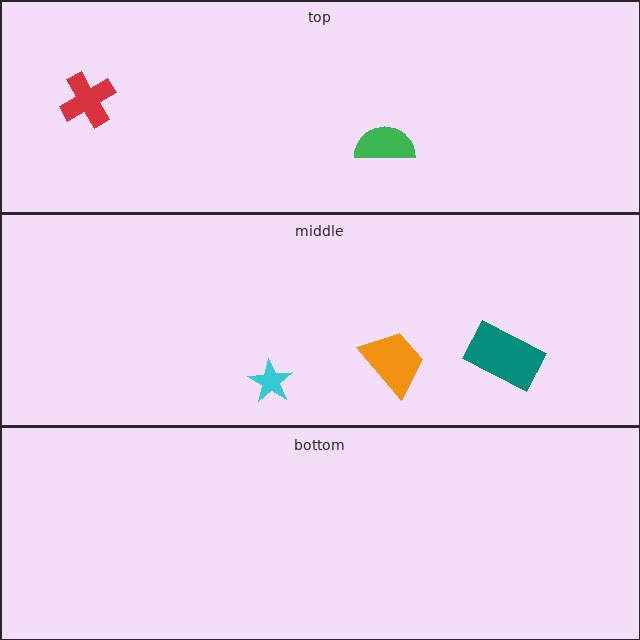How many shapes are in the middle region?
3.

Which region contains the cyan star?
The middle region.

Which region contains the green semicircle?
The top region.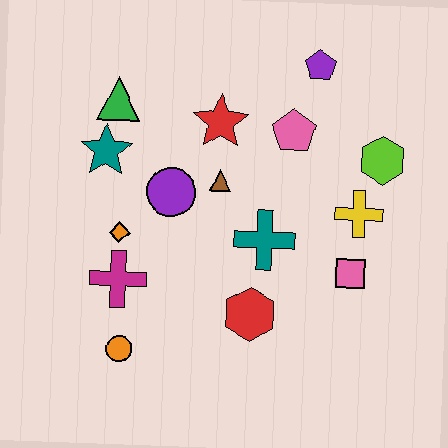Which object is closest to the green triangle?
The teal star is closest to the green triangle.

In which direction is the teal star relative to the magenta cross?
The teal star is above the magenta cross.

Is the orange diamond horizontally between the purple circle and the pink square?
No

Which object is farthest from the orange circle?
The purple pentagon is farthest from the orange circle.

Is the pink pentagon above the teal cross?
Yes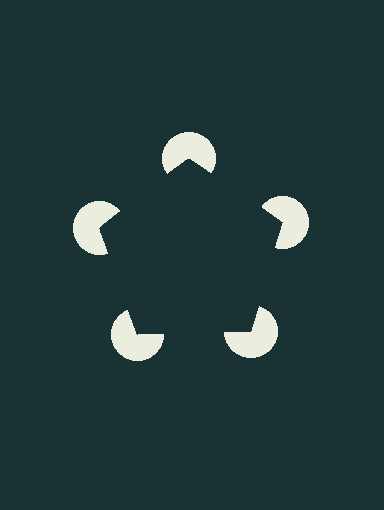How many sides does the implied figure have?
5 sides.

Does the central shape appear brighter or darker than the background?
It typically appears slightly darker than the background, even though no actual brightness change is drawn.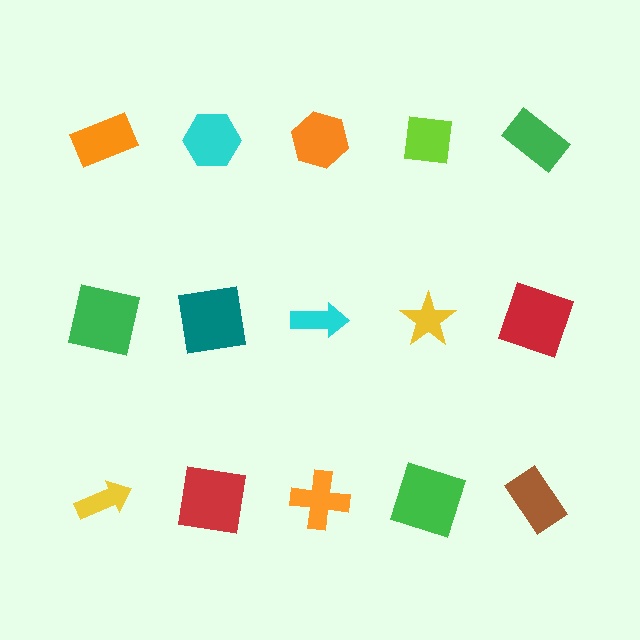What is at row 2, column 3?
A cyan arrow.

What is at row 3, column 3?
An orange cross.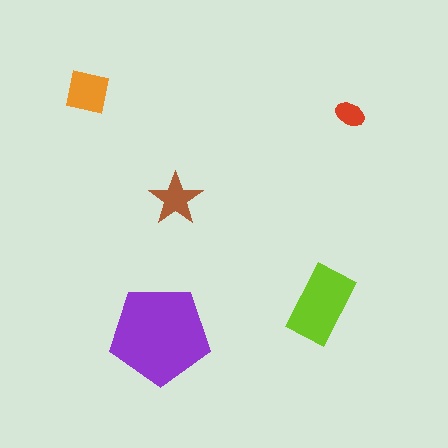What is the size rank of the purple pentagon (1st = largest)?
1st.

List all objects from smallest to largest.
The red ellipse, the brown star, the orange square, the lime rectangle, the purple pentagon.